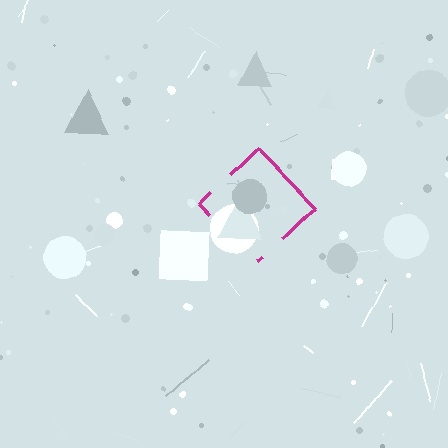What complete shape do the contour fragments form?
The contour fragments form a diamond.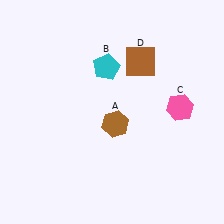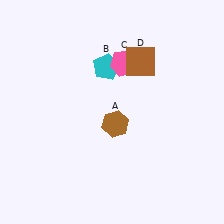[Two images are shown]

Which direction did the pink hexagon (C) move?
The pink hexagon (C) moved left.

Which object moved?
The pink hexagon (C) moved left.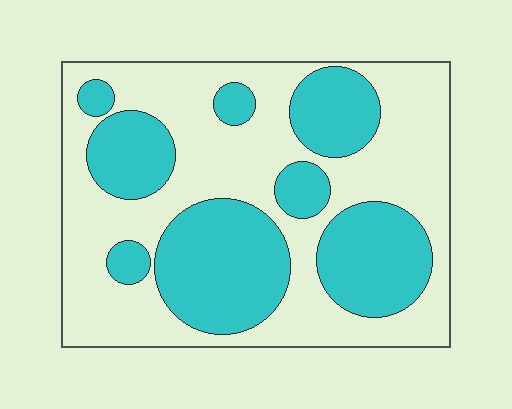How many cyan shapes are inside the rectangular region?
8.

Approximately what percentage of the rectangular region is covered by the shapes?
Approximately 40%.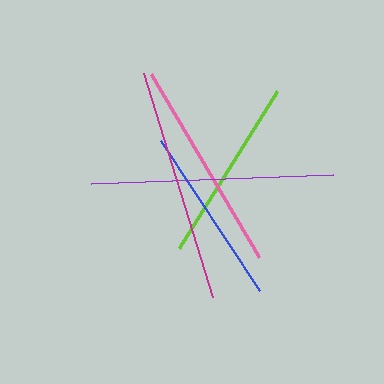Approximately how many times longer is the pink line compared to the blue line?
The pink line is approximately 1.2 times the length of the blue line.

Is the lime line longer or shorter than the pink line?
The pink line is longer than the lime line.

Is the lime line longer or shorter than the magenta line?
The magenta line is longer than the lime line.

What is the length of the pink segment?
The pink segment is approximately 213 pixels long.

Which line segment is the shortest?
The blue line is the shortest at approximately 180 pixels.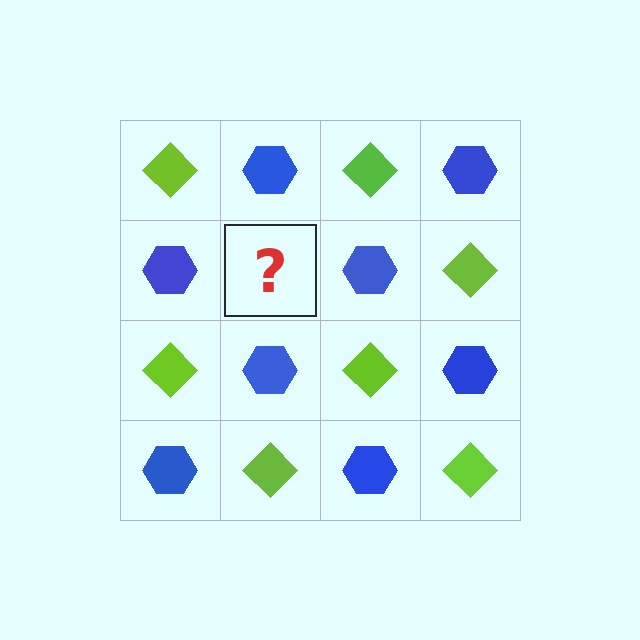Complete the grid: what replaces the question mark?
The question mark should be replaced with a lime diamond.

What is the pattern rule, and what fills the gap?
The rule is that it alternates lime diamond and blue hexagon in a checkerboard pattern. The gap should be filled with a lime diamond.